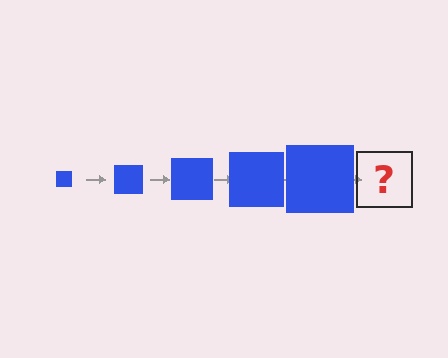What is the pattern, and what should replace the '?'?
The pattern is that the square gets progressively larger each step. The '?' should be a blue square, larger than the previous one.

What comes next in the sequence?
The next element should be a blue square, larger than the previous one.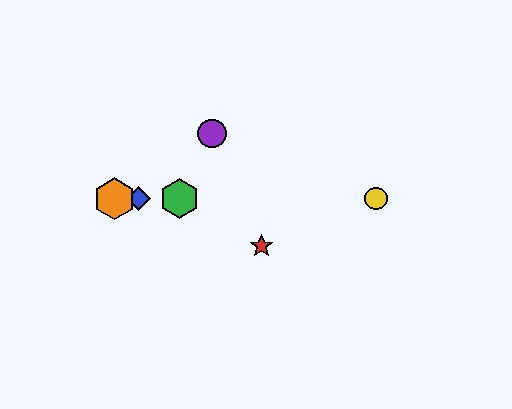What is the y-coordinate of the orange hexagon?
The orange hexagon is at y≈199.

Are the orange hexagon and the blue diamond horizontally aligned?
Yes, both are at y≈199.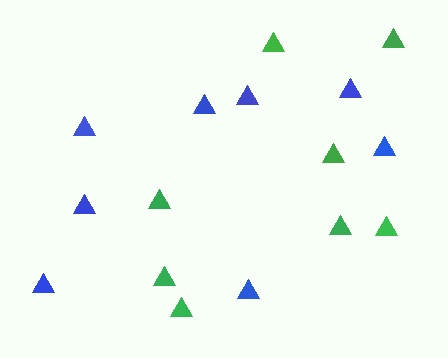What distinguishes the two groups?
There are 2 groups: one group of blue triangles (8) and one group of green triangles (8).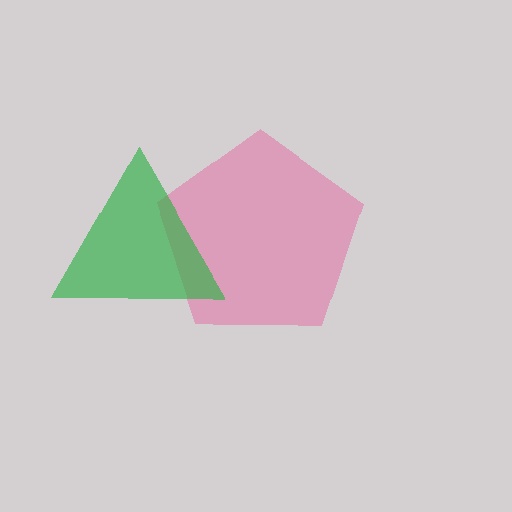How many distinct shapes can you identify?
There are 2 distinct shapes: a pink pentagon, a green triangle.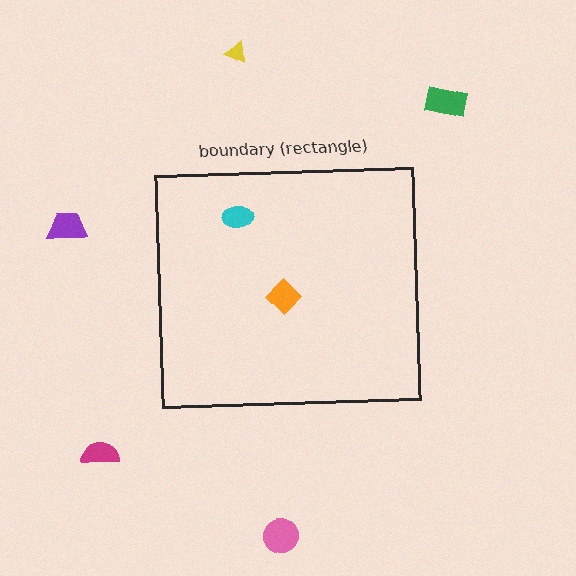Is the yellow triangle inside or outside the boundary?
Outside.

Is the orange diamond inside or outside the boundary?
Inside.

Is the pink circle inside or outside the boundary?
Outside.